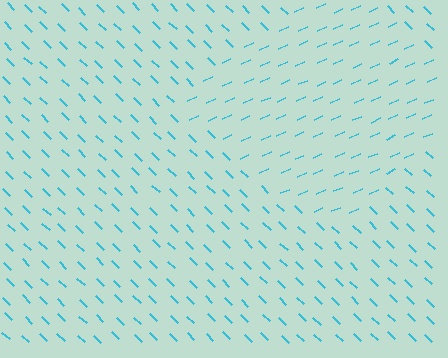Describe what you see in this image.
The image is filled with small cyan line segments. A diamond region in the image has lines oriented differently from the surrounding lines, creating a visible texture boundary.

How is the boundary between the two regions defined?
The boundary is defined purely by a change in line orientation (approximately 69 degrees difference). All lines are the same color and thickness.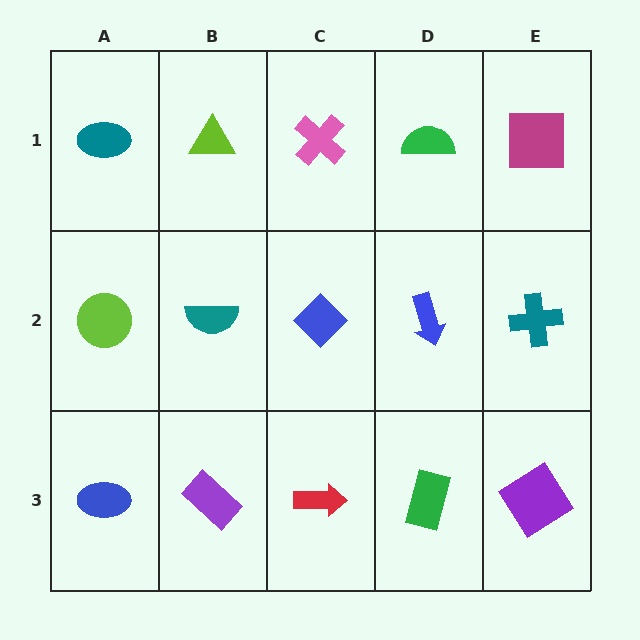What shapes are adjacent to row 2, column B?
A lime triangle (row 1, column B), a purple rectangle (row 3, column B), a lime circle (row 2, column A), a blue diamond (row 2, column C).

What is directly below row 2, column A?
A blue ellipse.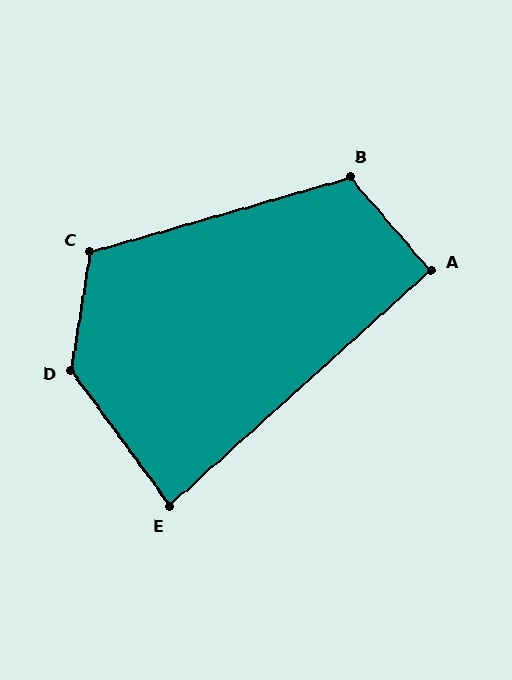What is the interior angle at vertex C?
Approximately 115 degrees (obtuse).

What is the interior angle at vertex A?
Approximately 91 degrees (approximately right).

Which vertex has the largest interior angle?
D, at approximately 135 degrees.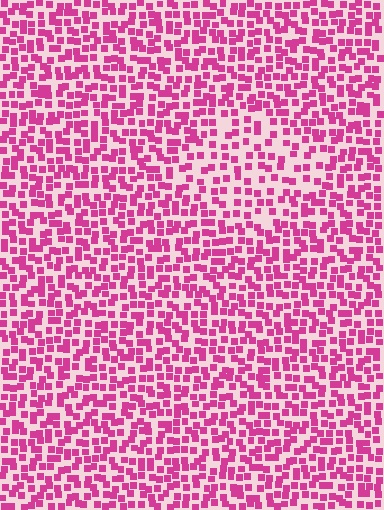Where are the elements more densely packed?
The elements are more densely packed outside the diamond boundary.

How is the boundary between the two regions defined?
The boundary is defined by a change in element density (approximately 1.6x ratio). All elements are the same color, size, and shape.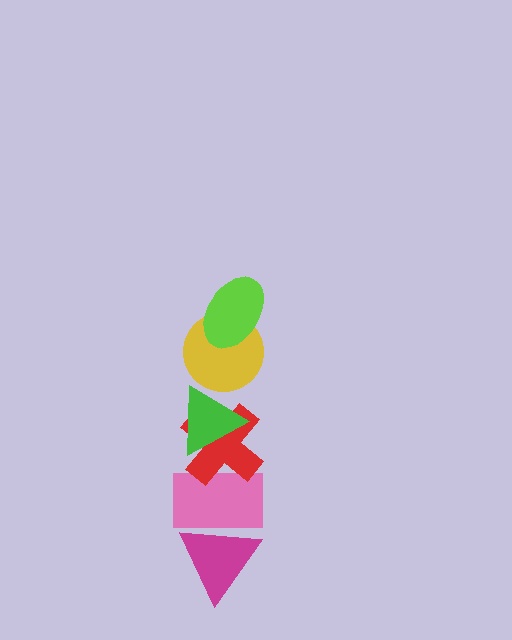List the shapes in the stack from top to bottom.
From top to bottom: the lime ellipse, the yellow circle, the green triangle, the red cross, the pink rectangle, the magenta triangle.